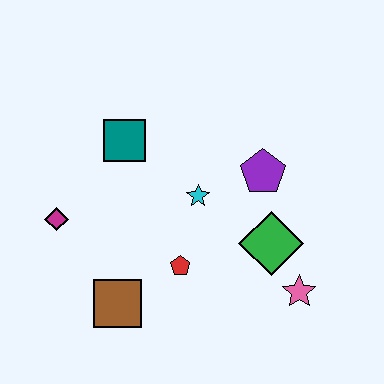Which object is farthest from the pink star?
The magenta diamond is farthest from the pink star.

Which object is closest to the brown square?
The red pentagon is closest to the brown square.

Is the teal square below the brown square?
No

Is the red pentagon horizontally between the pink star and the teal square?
Yes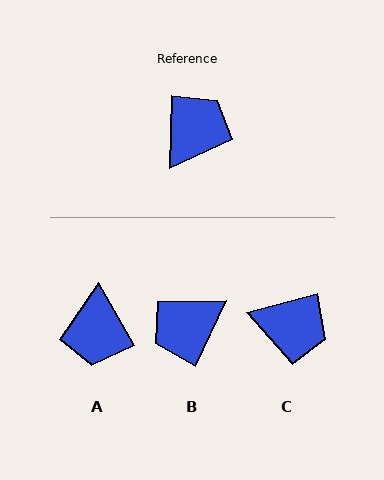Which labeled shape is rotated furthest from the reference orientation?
B, about 156 degrees away.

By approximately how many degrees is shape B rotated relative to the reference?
Approximately 156 degrees counter-clockwise.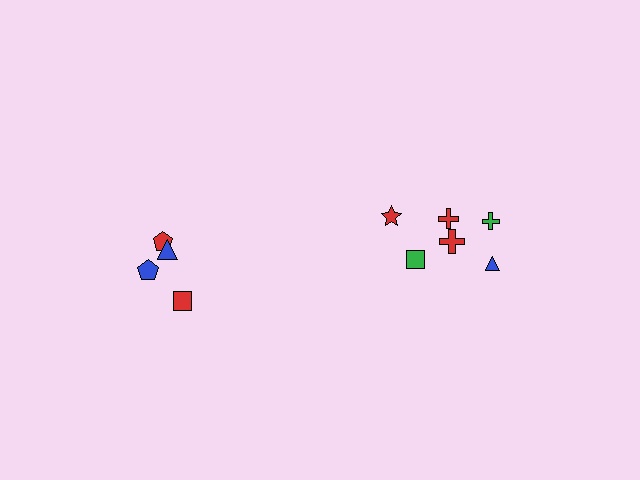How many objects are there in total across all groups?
There are 10 objects.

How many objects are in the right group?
There are 6 objects.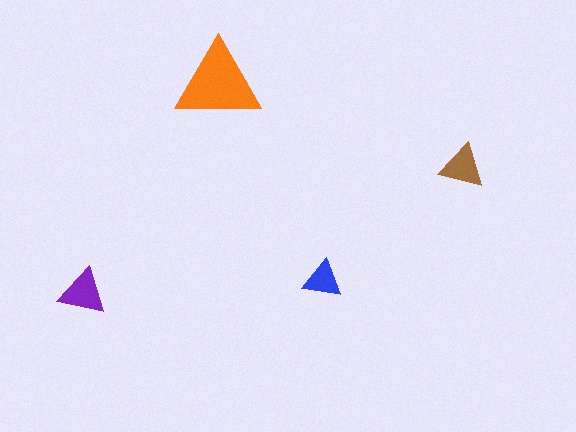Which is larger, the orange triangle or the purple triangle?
The orange one.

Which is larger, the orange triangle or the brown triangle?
The orange one.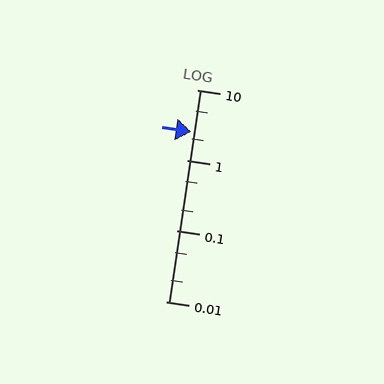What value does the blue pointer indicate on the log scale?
The pointer indicates approximately 2.5.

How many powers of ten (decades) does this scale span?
The scale spans 3 decades, from 0.01 to 10.